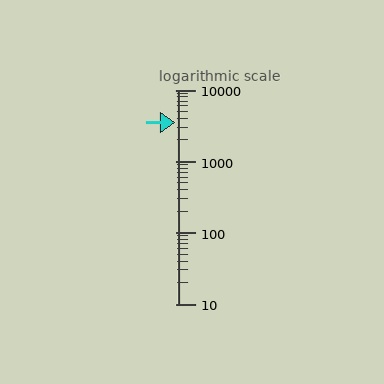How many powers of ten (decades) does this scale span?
The scale spans 3 decades, from 10 to 10000.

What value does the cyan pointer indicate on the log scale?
The pointer indicates approximately 3500.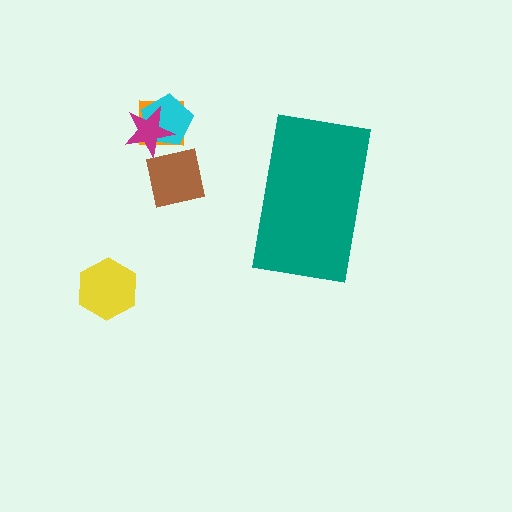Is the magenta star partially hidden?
No, the magenta star is fully visible.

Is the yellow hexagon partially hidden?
No, the yellow hexagon is fully visible.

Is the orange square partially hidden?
No, the orange square is fully visible.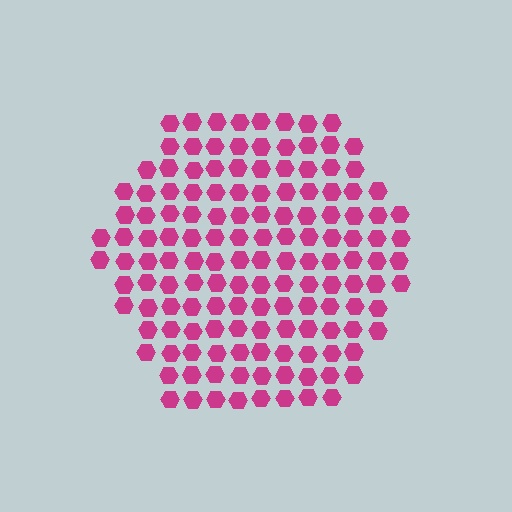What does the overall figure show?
The overall figure shows a hexagon.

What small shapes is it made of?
It is made of small hexagons.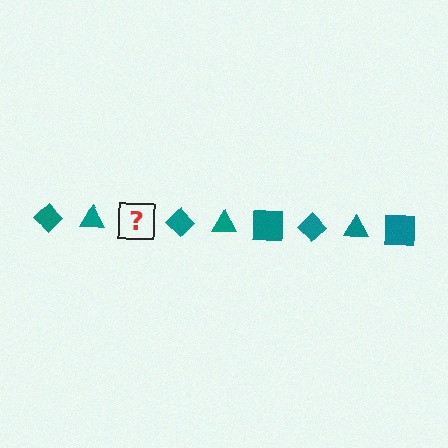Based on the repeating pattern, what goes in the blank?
The blank should be a teal square.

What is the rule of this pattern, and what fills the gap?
The rule is that the pattern cycles through diamond, triangle, square shapes in teal. The gap should be filled with a teal square.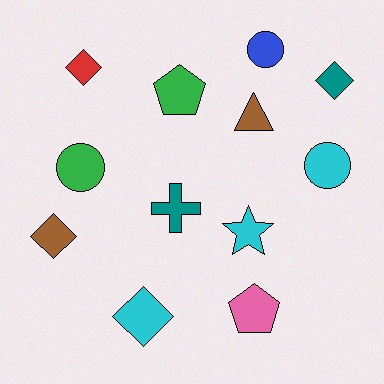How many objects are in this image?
There are 12 objects.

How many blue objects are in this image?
There is 1 blue object.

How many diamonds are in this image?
There are 4 diamonds.